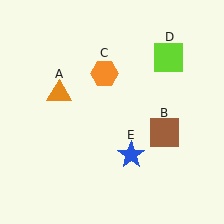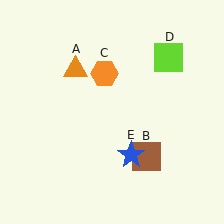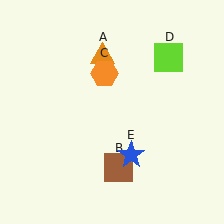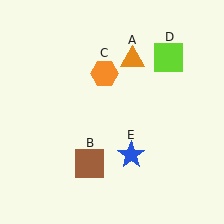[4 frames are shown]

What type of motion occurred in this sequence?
The orange triangle (object A), brown square (object B) rotated clockwise around the center of the scene.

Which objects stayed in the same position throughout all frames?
Orange hexagon (object C) and lime square (object D) and blue star (object E) remained stationary.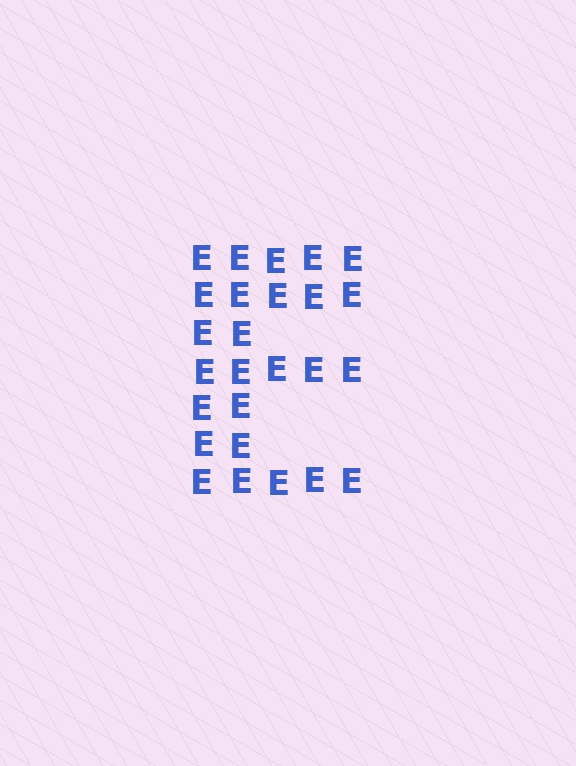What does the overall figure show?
The overall figure shows the letter E.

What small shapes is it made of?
It is made of small letter E's.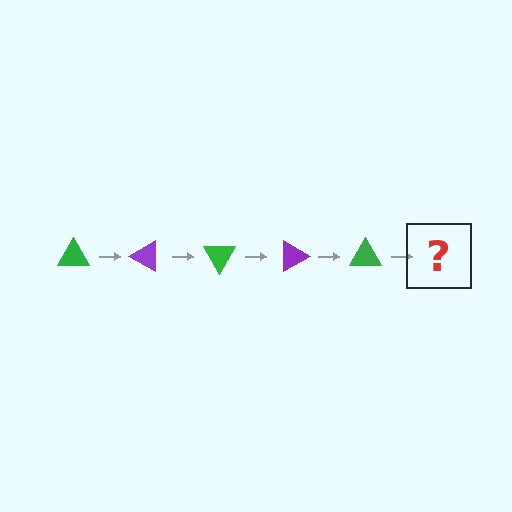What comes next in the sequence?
The next element should be a purple triangle, rotated 150 degrees from the start.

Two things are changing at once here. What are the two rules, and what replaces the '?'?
The two rules are that it rotates 30 degrees each step and the color cycles through green and purple. The '?' should be a purple triangle, rotated 150 degrees from the start.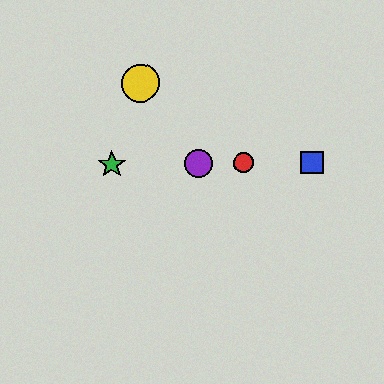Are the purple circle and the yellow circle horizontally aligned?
No, the purple circle is at y≈163 and the yellow circle is at y≈83.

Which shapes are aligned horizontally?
The red circle, the blue square, the green star, the purple circle are aligned horizontally.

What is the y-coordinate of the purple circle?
The purple circle is at y≈163.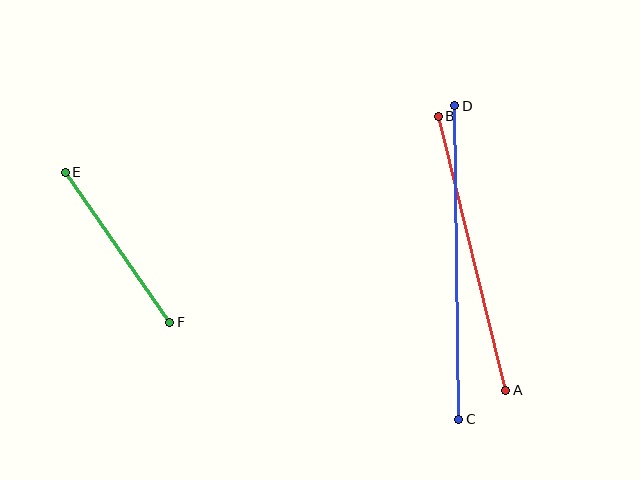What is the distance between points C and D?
The distance is approximately 313 pixels.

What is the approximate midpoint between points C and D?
The midpoint is at approximately (457, 262) pixels.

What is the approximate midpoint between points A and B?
The midpoint is at approximately (472, 253) pixels.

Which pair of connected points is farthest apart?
Points C and D are farthest apart.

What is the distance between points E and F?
The distance is approximately 183 pixels.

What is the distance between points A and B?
The distance is approximately 282 pixels.